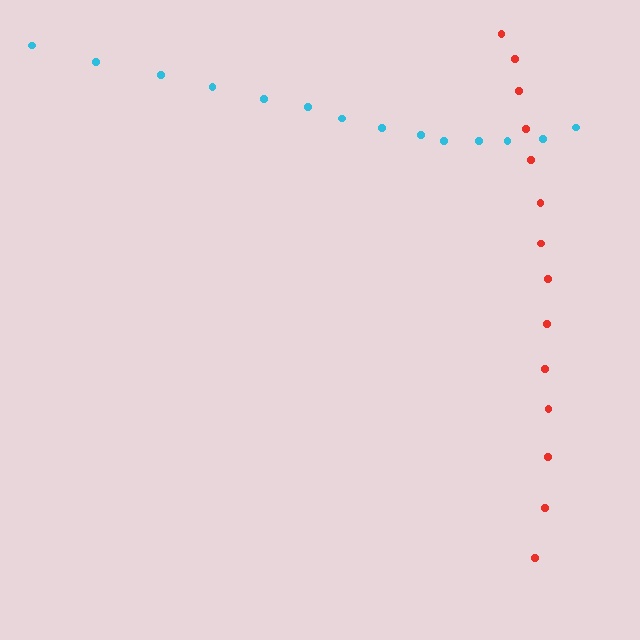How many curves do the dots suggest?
There are 2 distinct paths.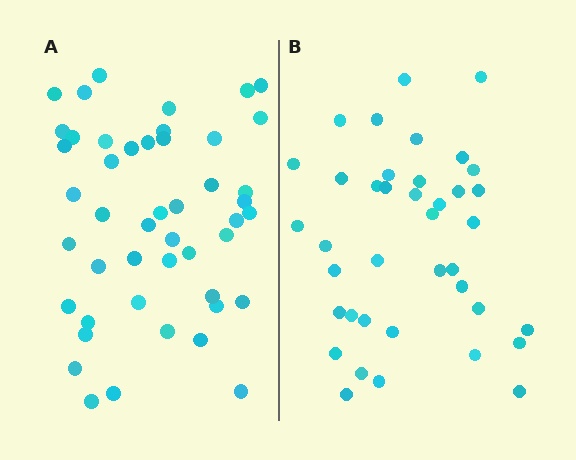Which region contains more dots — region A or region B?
Region A (the left region) has more dots.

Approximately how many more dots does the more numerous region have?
Region A has roughly 8 or so more dots than region B.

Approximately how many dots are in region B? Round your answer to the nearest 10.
About 40 dots. (The exact count is 39, which rounds to 40.)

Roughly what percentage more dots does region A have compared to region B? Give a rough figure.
About 20% more.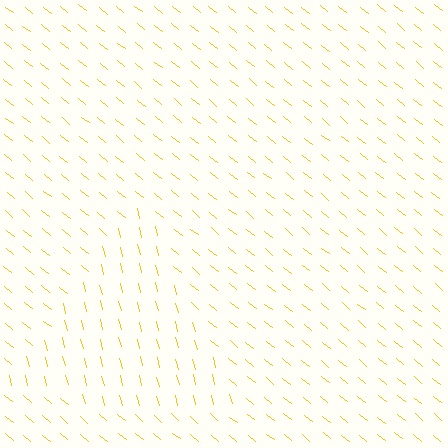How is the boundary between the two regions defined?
The boundary is defined purely by a change in line orientation (approximately 37 degrees difference). All lines are the same color and thickness.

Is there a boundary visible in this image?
Yes, there is a texture boundary formed by a change in line orientation.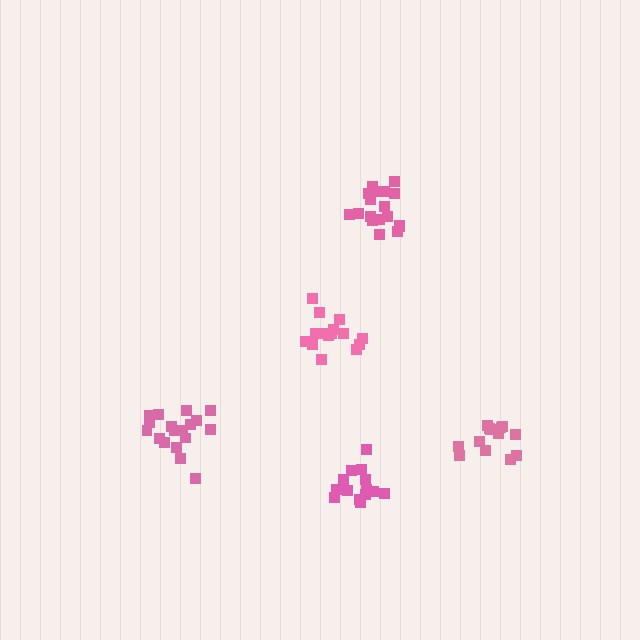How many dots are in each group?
Group 1: 18 dots, Group 2: 18 dots, Group 3: 13 dots, Group 4: 15 dots, Group 5: 14 dots (78 total).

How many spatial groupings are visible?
There are 5 spatial groupings.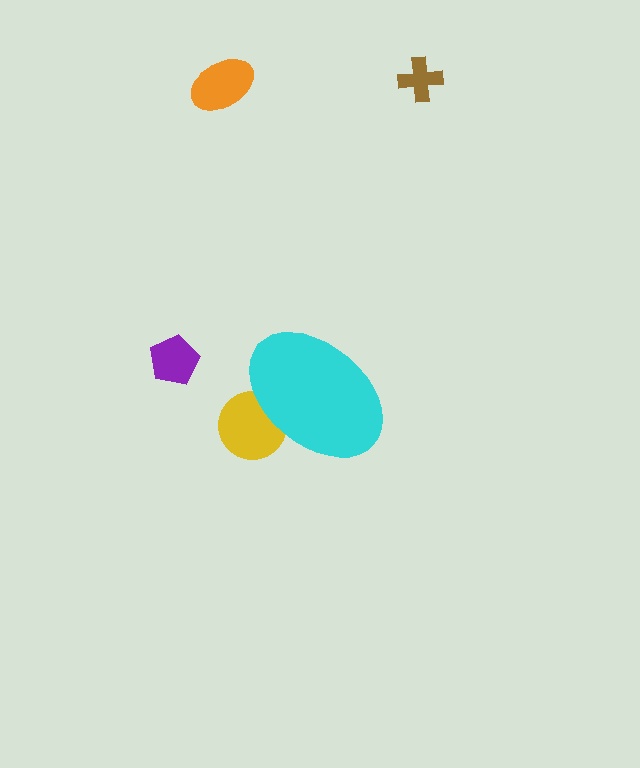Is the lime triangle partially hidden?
Yes, the lime triangle is partially hidden behind the cyan ellipse.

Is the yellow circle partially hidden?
Yes, the yellow circle is partially hidden behind the cyan ellipse.